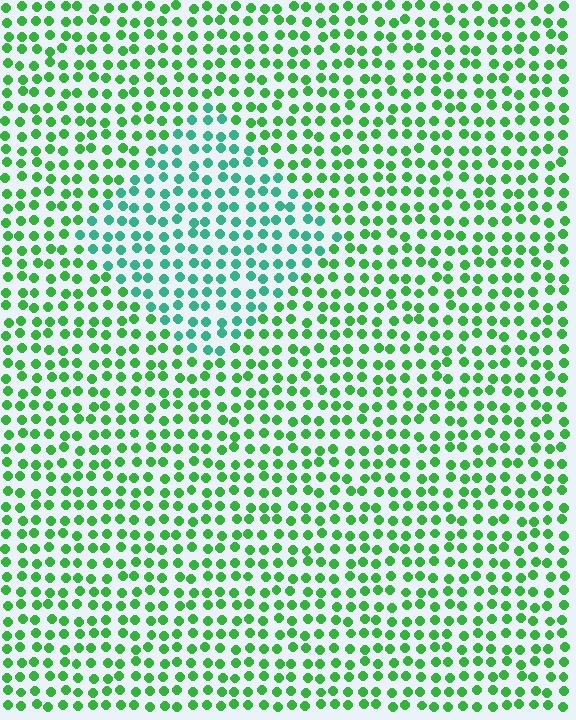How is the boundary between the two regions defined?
The boundary is defined purely by a slight shift in hue (about 37 degrees). Spacing, size, and orientation are identical on both sides.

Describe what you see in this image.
The image is filled with small green elements in a uniform arrangement. A diamond-shaped region is visible where the elements are tinted to a slightly different hue, forming a subtle color boundary.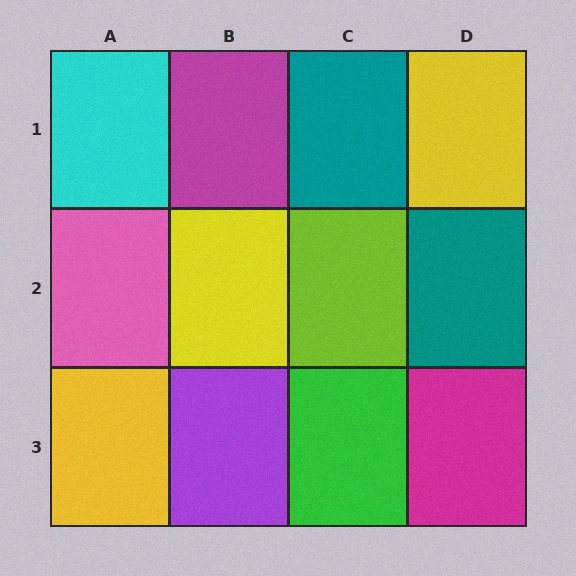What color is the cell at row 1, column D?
Yellow.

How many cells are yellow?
3 cells are yellow.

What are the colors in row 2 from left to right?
Pink, yellow, lime, teal.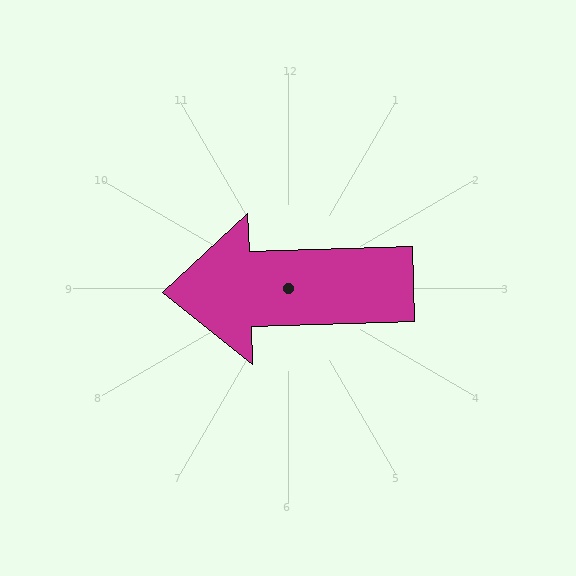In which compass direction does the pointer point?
West.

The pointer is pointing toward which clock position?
Roughly 9 o'clock.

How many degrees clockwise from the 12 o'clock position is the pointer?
Approximately 268 degrees.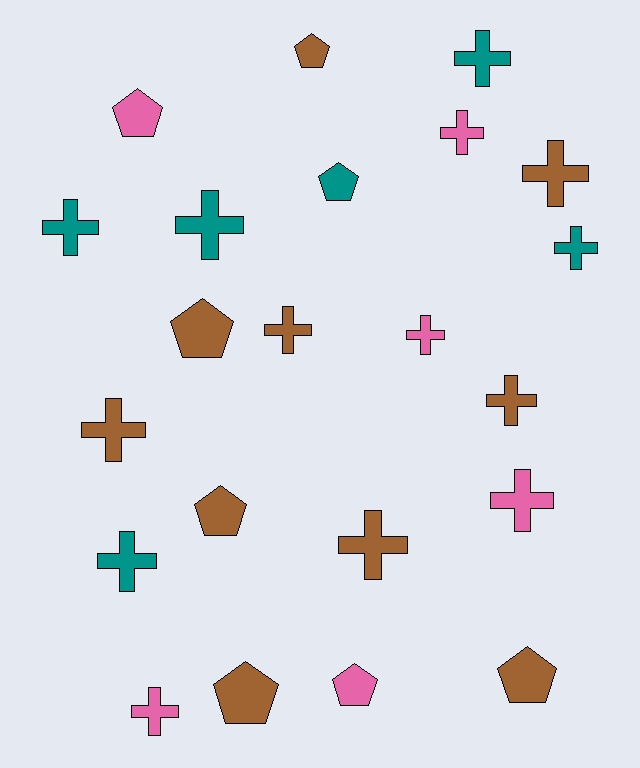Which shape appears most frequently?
Cross, with 14 objects.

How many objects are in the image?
There are 22 objects.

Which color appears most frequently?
Brown, with 10 objects.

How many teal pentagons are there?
There is 1 teal pentagon.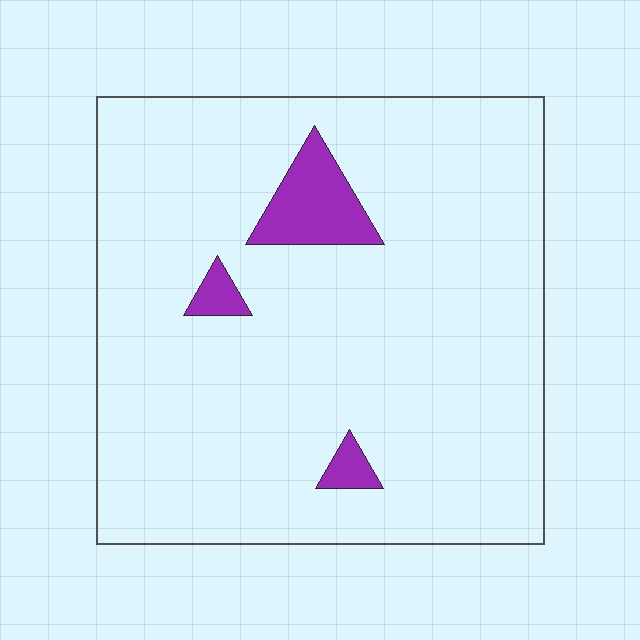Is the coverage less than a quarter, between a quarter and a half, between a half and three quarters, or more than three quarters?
Less than a quarter.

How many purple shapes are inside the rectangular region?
3.